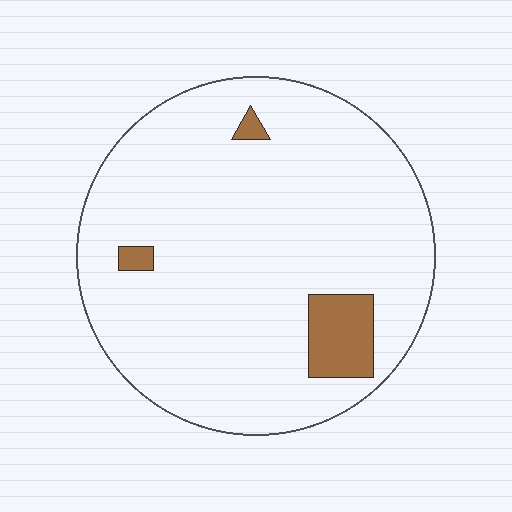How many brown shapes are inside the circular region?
3.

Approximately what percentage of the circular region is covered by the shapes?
Approximately 5%.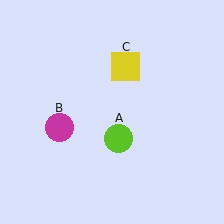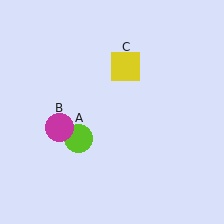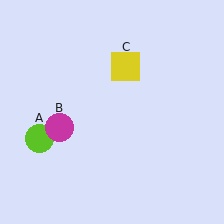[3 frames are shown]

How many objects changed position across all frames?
1 object changed position: lime circle (object A).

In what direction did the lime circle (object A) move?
The lime circle (object A) moved left.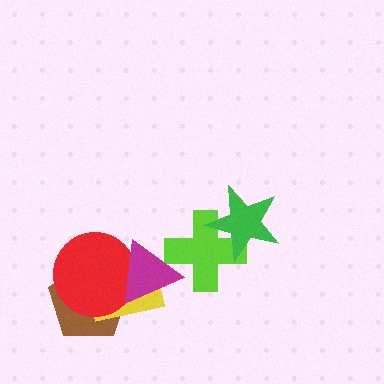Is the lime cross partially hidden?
Yes, it is partially covered by another shape.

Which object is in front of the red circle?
The magenta triangle is in front of the red circle.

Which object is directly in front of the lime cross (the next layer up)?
The magenta triangle is directly in front of the lime cross.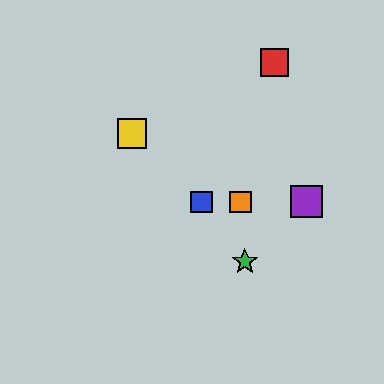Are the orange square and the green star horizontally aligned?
No, the orange square is at y≈202 and the green star is at y≈262.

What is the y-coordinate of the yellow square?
The yellow square is at y≈134.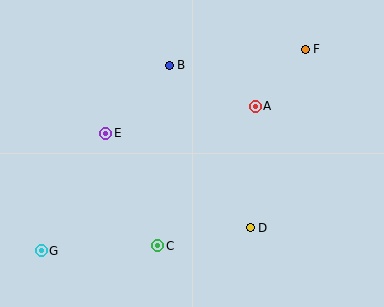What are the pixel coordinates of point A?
Point A is at (255, 106).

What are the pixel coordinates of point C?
Point C is at (158, 246).